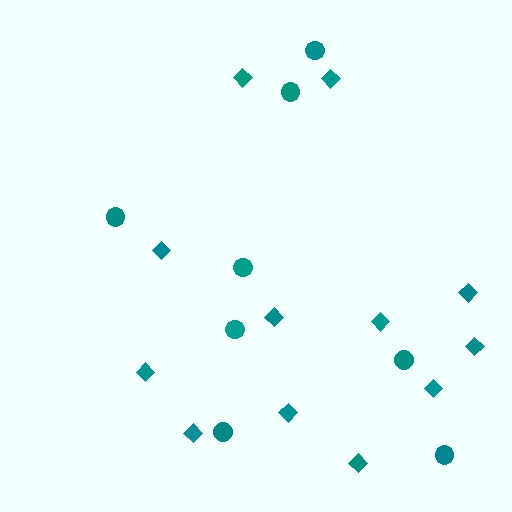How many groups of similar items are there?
There are 2 groups: one group of circles (8) and one group of diamonds (12).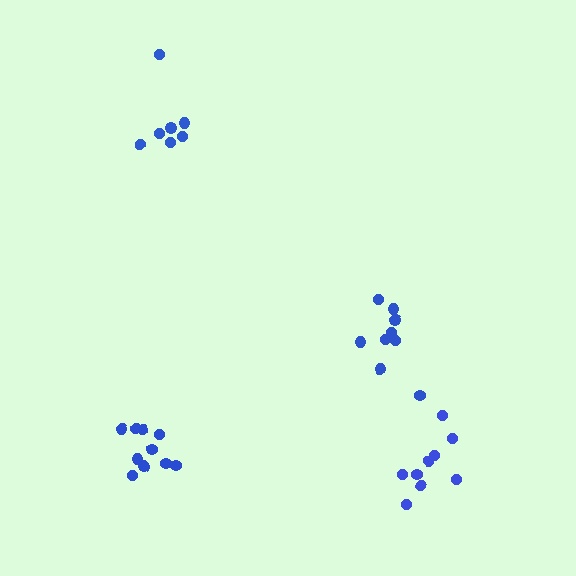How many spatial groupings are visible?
There are 4 spatial groupings.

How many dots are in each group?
Group 1: 9 dots, Group 2: 7 dots, Group 3: 10 dots, Group 4: 9 dots (35 total).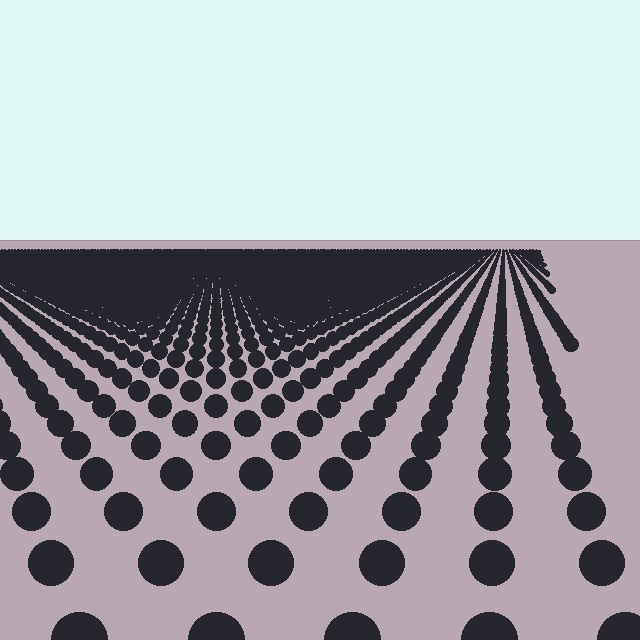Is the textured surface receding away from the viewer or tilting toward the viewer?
The surface is receding away from the viewer. Texture elements get smaller and denser toward the top.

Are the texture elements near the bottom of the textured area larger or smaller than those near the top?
Larger. Near the bottom, elements are closer to the viewer and appear at a bigger on-screen size.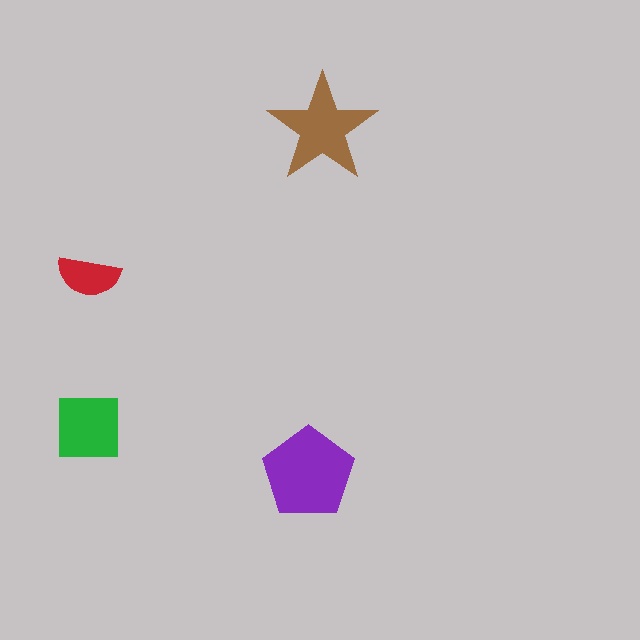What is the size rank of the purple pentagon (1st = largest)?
1st.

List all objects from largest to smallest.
The purple pentagon, the brown star, the green square, the red semicircle.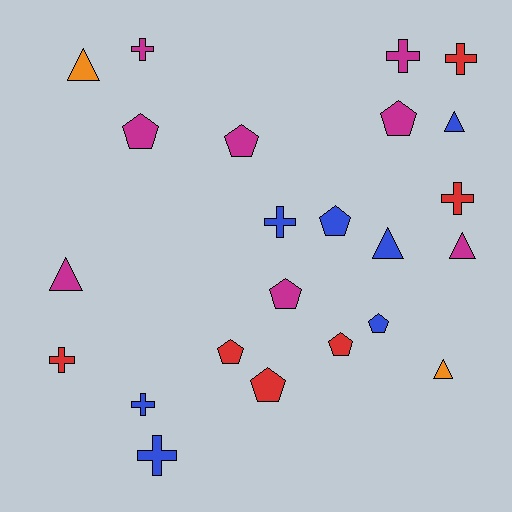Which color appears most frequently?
Magenta, with 8 objects.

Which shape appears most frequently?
Pentagon, with 9 objects.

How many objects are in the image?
There are 23 objects.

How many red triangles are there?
There are no red triangles.